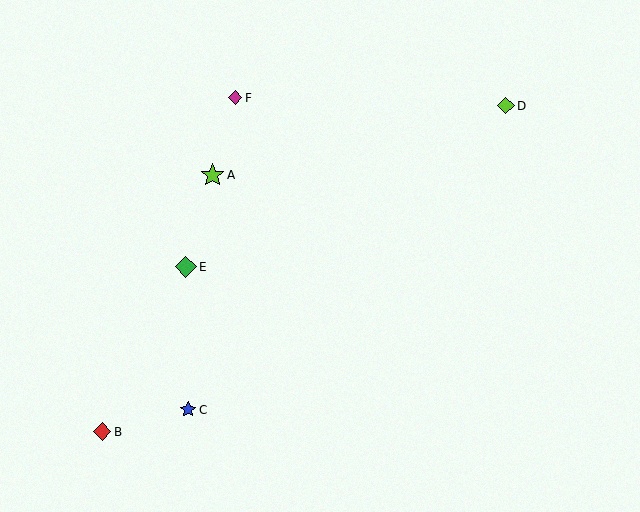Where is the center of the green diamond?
The center of the green diamond is at (186, 267).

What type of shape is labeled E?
Shape E is a green diamond.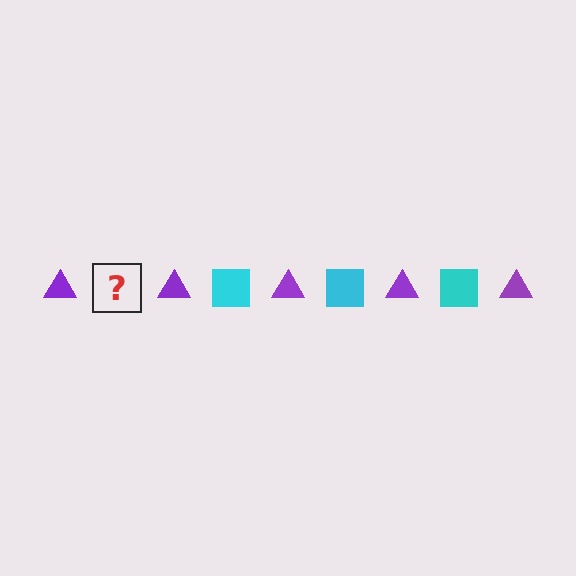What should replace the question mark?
The question mark should be replaced with a cyan square.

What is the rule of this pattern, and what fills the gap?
The rule is that the pattern alternates between purple triangle and cyan square. The gap should be filled with a cyan square.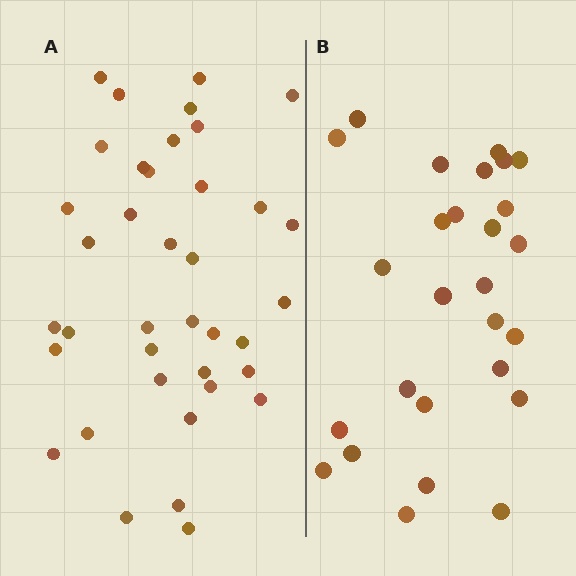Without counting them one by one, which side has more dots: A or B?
Region A (the left region) has more dots.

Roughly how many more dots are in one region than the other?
Region A has roughly 12 or so more dots than region B.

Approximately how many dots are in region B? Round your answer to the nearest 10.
About 30 dots. (The exact count is 27, which rounds to 30.)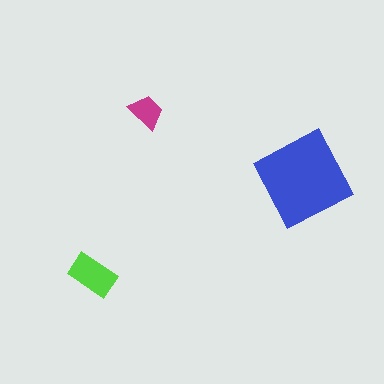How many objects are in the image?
There are 3 objects in the image.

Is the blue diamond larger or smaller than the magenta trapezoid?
Larger.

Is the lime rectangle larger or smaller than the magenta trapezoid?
Larger.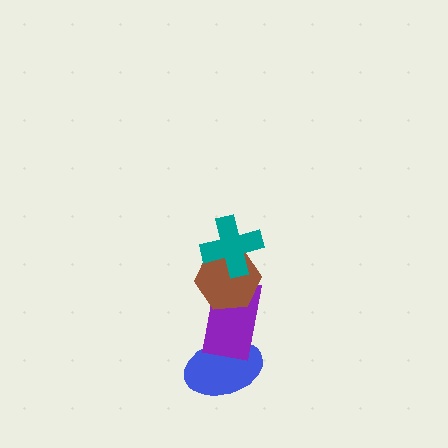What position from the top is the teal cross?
The teal cross is 1st from the top.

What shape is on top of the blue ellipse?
The purple rectangle is on top of the blue ellipse.